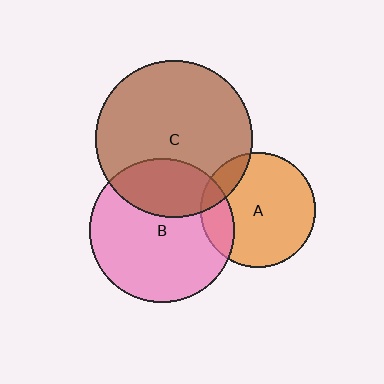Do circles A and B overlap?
Yes.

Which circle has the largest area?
Circle C (brown).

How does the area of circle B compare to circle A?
Approximately 1.6 times.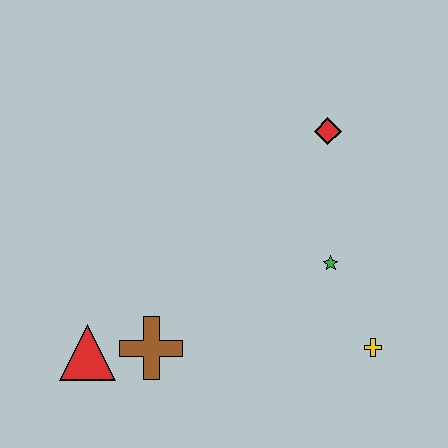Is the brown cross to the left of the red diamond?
Yes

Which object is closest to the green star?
The yellow cross is closest to the green star.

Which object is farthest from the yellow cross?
The red triangle is farthest from the yellow cross.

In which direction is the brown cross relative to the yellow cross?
The brown cross is to the left of the yellow cross.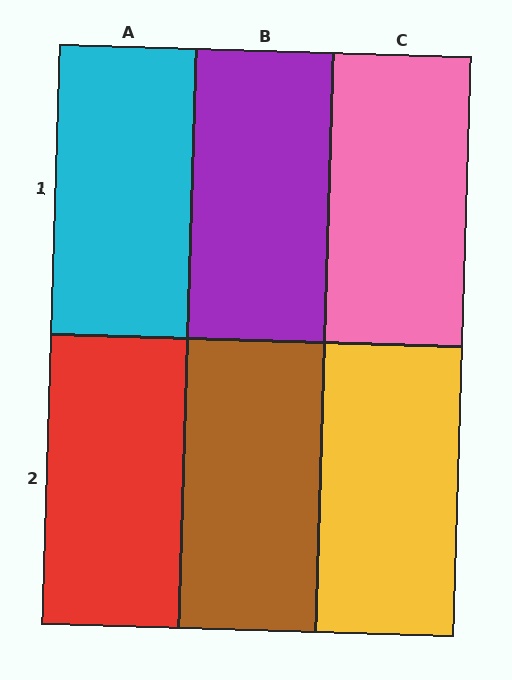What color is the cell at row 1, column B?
Purple.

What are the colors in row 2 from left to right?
Red, brown, yellow.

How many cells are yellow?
1 cell is yellow.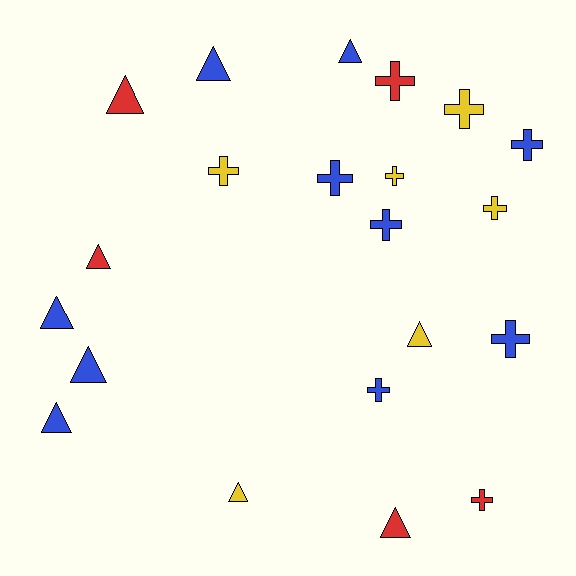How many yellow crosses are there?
There are 4 yellow crosses.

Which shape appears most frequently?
Cross, with 11 objects.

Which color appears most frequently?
Blue, with 10 objects.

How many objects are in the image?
There are 21 objects.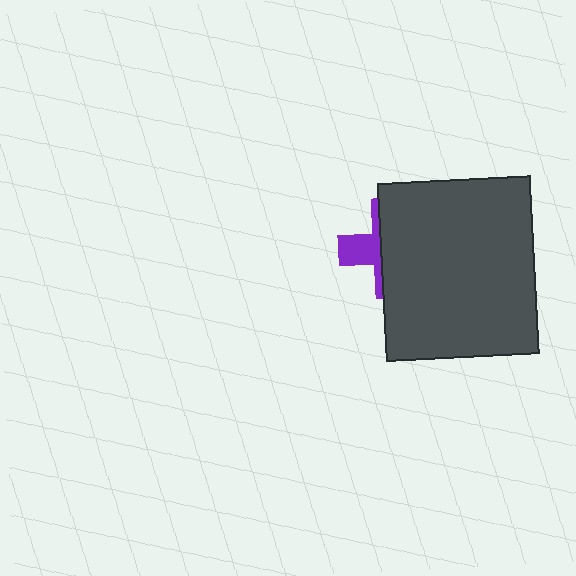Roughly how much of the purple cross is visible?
A small part of it is visible (roughly 33%).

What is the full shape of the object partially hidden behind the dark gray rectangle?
The partially hidden object is a purple cross.